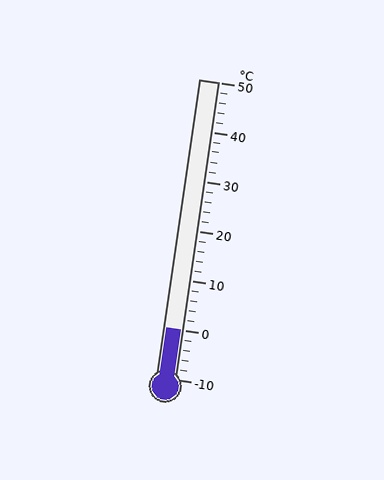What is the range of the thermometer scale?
The thermometer scale ranges from -10°C to 50°C.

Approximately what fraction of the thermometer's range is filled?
The thermometer is filled to approximately 15% of its range.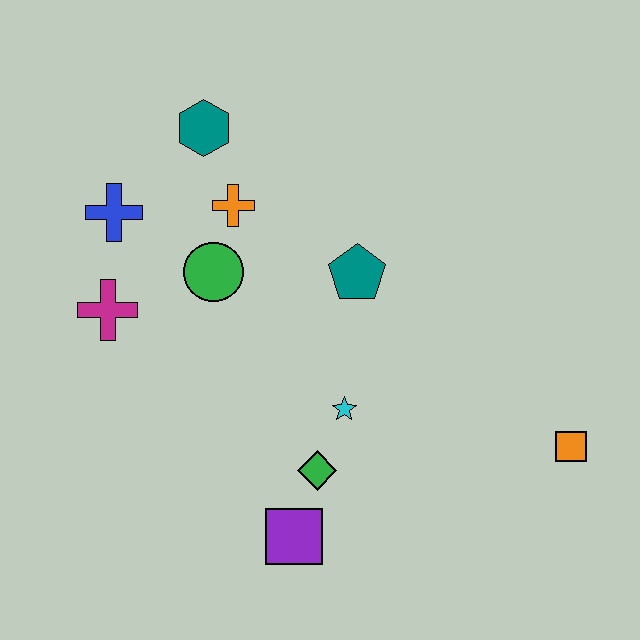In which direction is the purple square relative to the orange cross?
The purple square is below the orange cross.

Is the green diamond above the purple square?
Yes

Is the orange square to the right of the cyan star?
Yes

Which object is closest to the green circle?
The orange cross is closest to the green circle.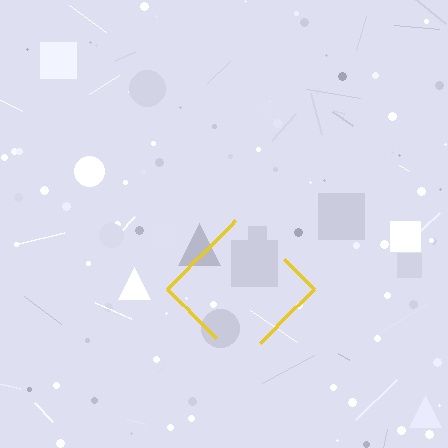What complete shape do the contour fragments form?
The contour fragments form a diamond.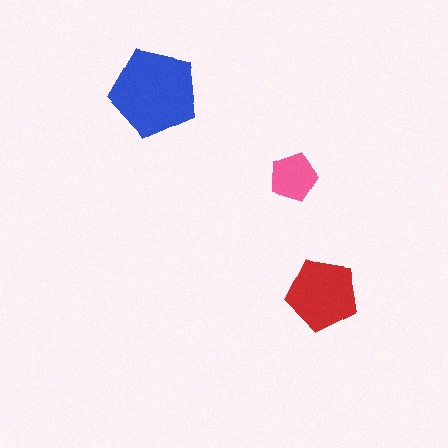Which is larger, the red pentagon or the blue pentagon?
The blue one.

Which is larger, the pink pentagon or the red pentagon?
The red one.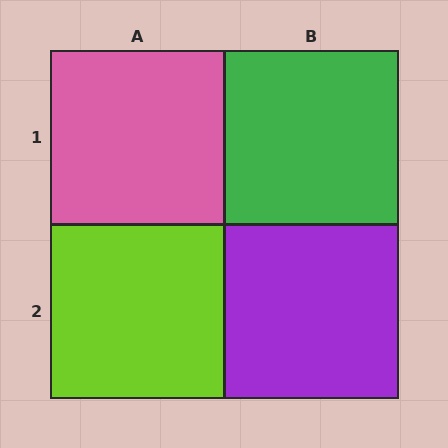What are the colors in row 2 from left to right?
Lime, purple.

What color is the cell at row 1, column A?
Pink.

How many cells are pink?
1 cell is pink.